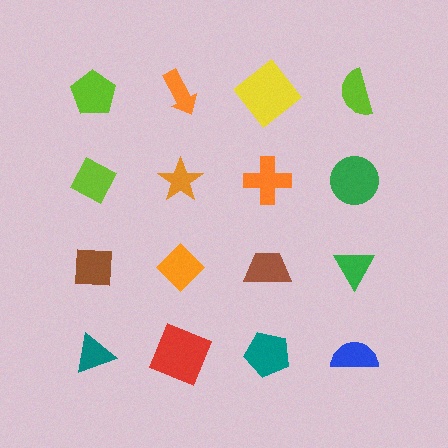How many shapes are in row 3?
4 shapes.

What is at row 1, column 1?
A lime pentagon.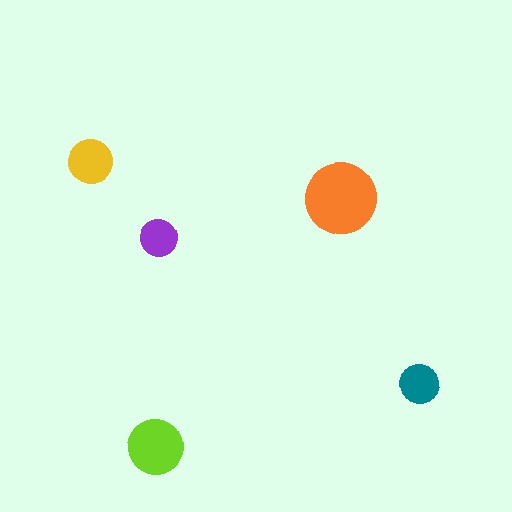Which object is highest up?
The yellow circle is topmost.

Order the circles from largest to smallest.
the orange one, the lime one, the yellow one, the teal one, the purple one.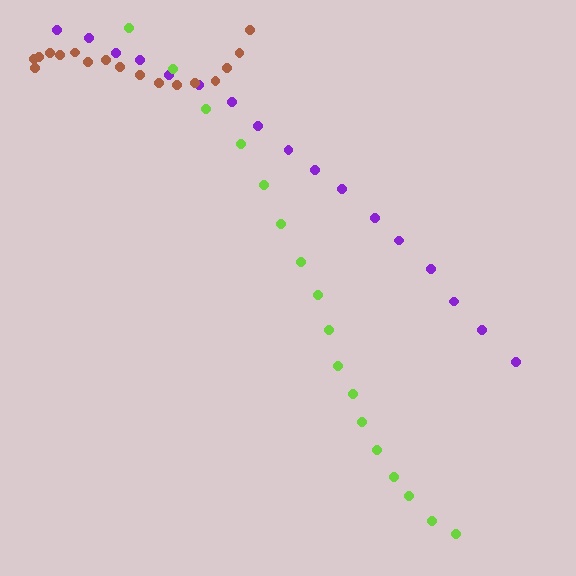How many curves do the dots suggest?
There are 3 distinct paths.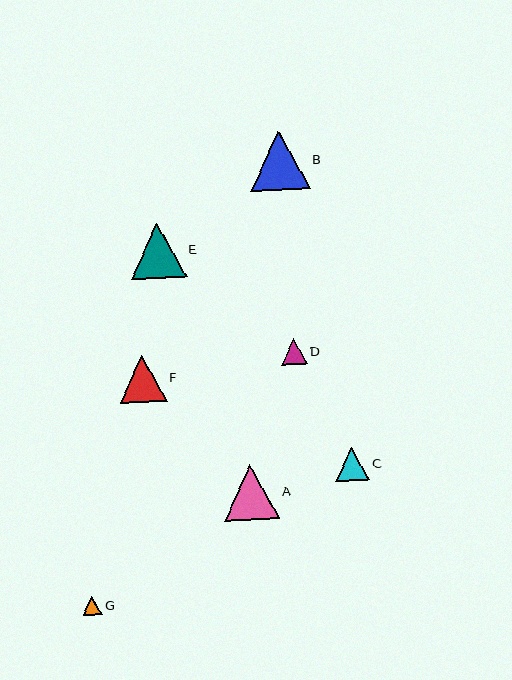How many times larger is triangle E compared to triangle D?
Triangle E is approximately 2.1 times the size of triangle D.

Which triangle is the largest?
Triangle B is the largest with a size of approximately 60 pixels.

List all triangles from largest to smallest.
From largest to smallest: B, E, A, F, C, D, G.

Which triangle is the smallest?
Triangle G is the smallest with a size of approximately 20 pixels.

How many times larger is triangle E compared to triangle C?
Triangle E is approximately 1.7 times the size of triangle C.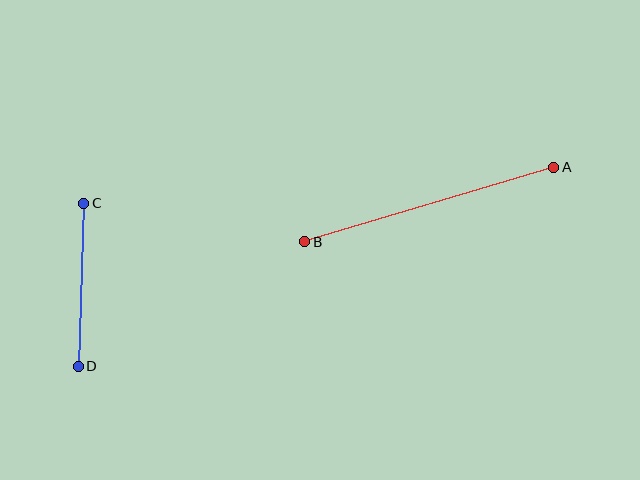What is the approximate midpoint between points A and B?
The midpoint is at approximately (429, 204) pixels.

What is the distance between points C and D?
The distance is approximately 163 pixels.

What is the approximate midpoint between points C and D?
The midpoint is at approximately (81, 285) pixels.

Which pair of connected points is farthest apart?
Points A and B are farthest apart.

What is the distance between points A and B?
The distance is approximately 260 pixels.